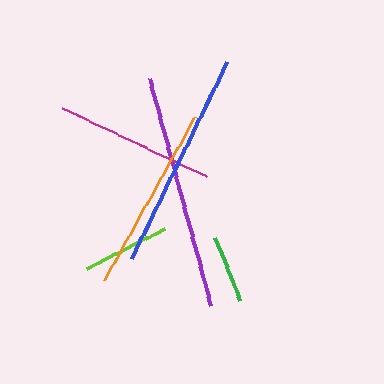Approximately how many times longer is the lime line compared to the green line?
The lime line is approximately 1.3 times the length of the green line.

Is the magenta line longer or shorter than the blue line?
The blue line is longer than the magenta line.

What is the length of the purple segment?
The purple segment is approximately 235 pixels long.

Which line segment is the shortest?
The green line is the shortest at approximately 68 pixels.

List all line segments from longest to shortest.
From longest to shortest: purple, blue, orange, magenta, lime, green.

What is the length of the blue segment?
The blue segment is approximately 219 pixels long.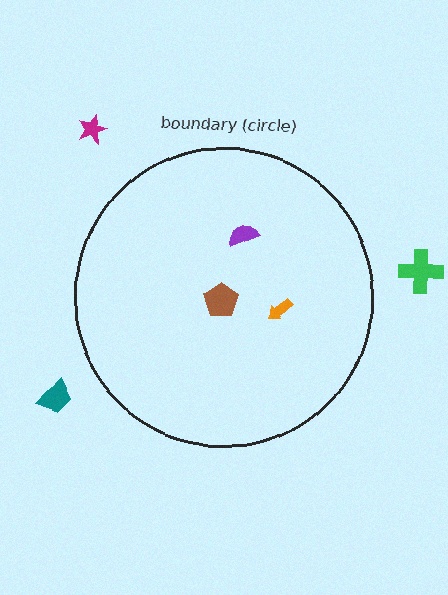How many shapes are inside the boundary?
3 inside, 3 outside.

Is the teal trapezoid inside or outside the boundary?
Outside.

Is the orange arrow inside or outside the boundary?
Inside.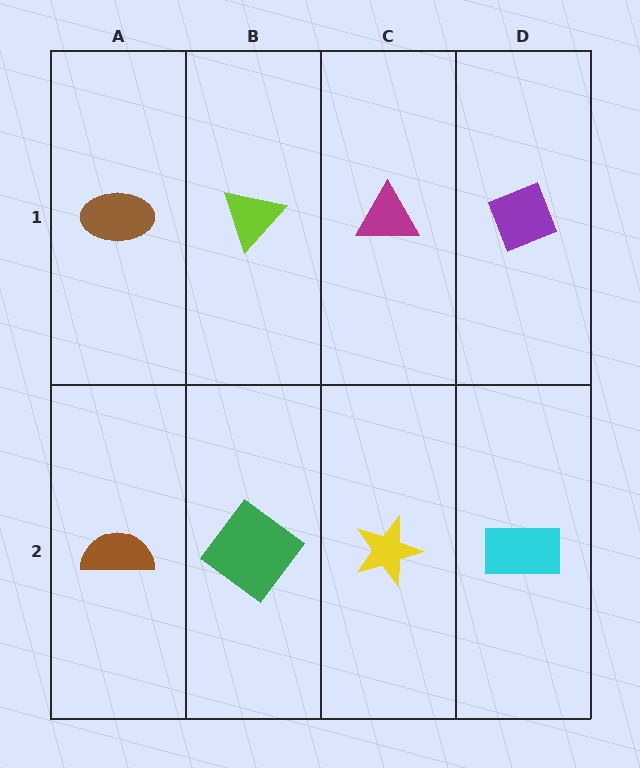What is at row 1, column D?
A purple diamond.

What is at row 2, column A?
A brown semicircle.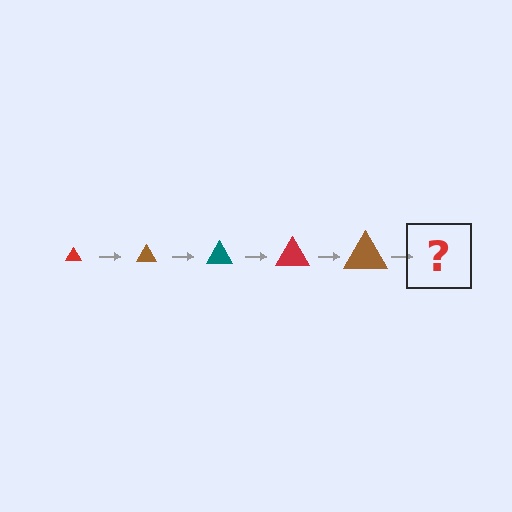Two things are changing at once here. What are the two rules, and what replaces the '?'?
The two rules are that the triangle grows larger each step and the color cycles through red, brown, and teal. The '?' should be a teal triangle, larger than the previous one.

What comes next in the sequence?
The next element should be a teal triangle, larger than the previous one.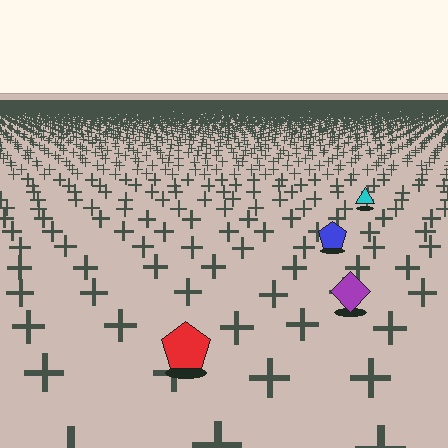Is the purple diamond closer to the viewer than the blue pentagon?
Yes. The purple diamond is closer — you can tell from the texture gradient: the ground texture is coarser near it.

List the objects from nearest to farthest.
From nearest to farthest: the red pentagon, the purple diamond, the blue pentagon, the cyan triangle.